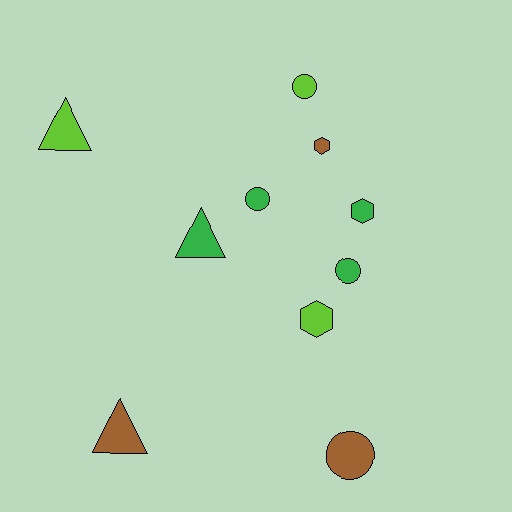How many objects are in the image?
There are 10 objects.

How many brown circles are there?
There is 1 brown circle.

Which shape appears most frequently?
Circle, with 4 objects.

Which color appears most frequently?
Green, with 4 objects.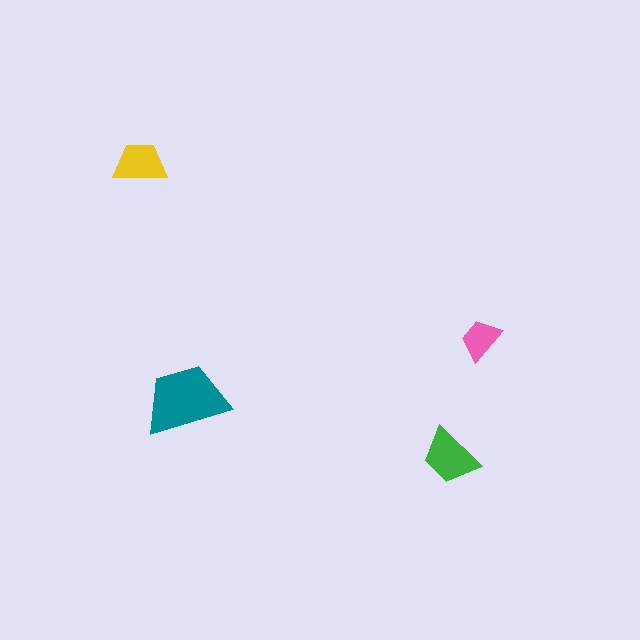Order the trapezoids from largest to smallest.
the teal one, the green one, the yellow one, the pink one.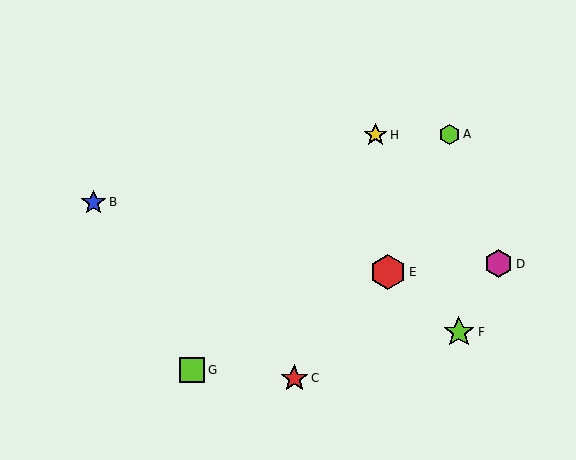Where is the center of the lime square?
The center of the lime square is at (192, 370).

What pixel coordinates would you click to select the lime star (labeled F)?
Click at (459, 332) to select the lime star F.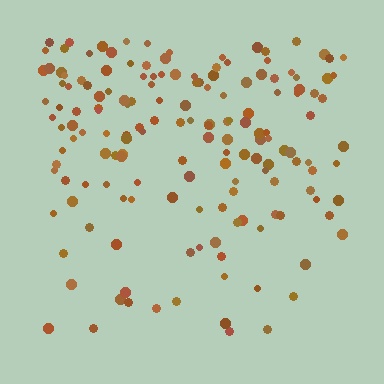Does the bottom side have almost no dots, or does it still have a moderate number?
Still a moderate number, just noticeably fewer than the top.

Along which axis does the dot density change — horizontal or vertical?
Vertical.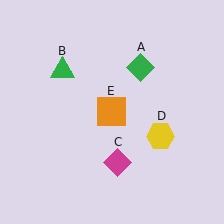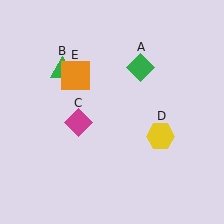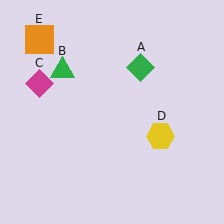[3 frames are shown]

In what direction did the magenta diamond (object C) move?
The magenta diamond (object C) moved up and to the left.